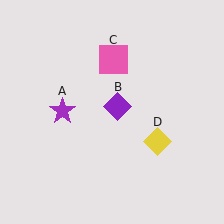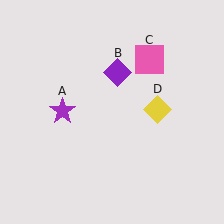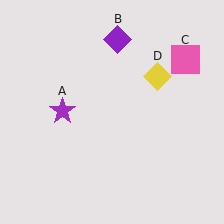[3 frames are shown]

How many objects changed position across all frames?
3 objects changed position: purple diamond (object B), pink square (object C), yellow diamond (object D).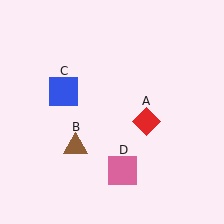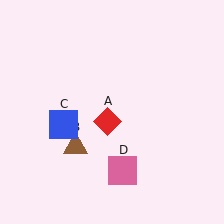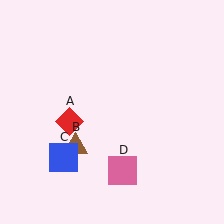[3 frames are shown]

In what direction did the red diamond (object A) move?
The red diamond (object A) moved left.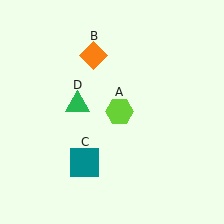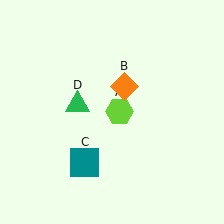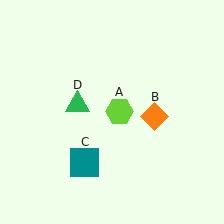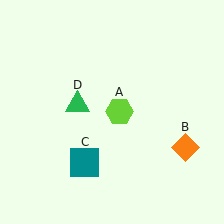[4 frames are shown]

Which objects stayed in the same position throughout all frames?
Lime hexagon (object A) and teal square (object C) and green triangle (object D) remained stationary.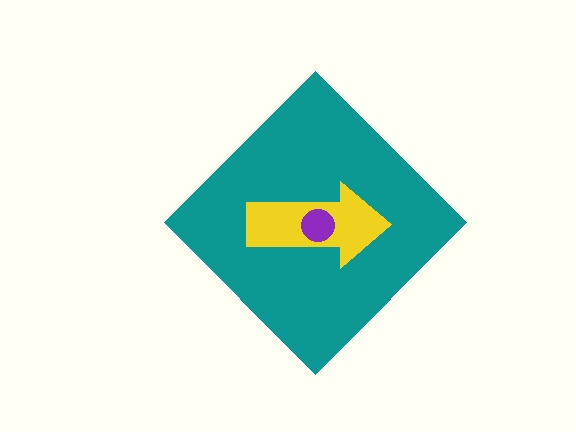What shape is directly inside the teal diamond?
The yellow arrow.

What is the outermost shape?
The teal diamond.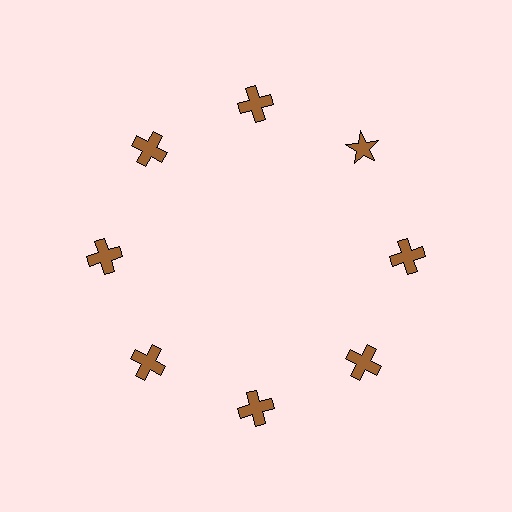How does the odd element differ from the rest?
It has a different shape: star instead of cross.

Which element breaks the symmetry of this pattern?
The brown star at roughly the 2 o'clock position breaks the symmetry. All other shapes are brown crosses.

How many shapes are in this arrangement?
There are 8 shapes arranged in a ring pattern.